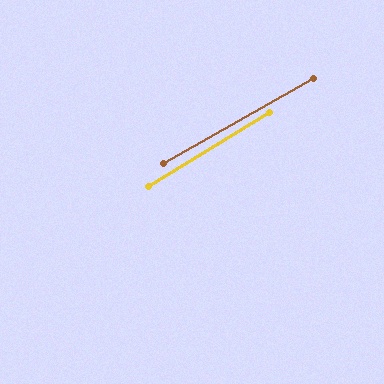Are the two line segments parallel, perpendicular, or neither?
Parallel — their directions differ by only 1.4°.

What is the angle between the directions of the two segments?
Approximately 1 degree.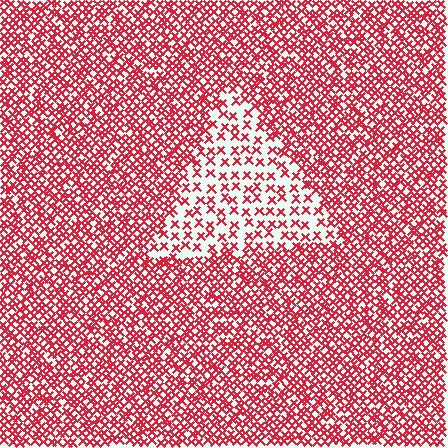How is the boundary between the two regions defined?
The boundary is defined by a change in element density (approximately 2.4x ratio). All elements are the same color, size, and shape.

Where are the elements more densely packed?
The elements are more densely packed outside the triangle boundary.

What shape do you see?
I see a triangle.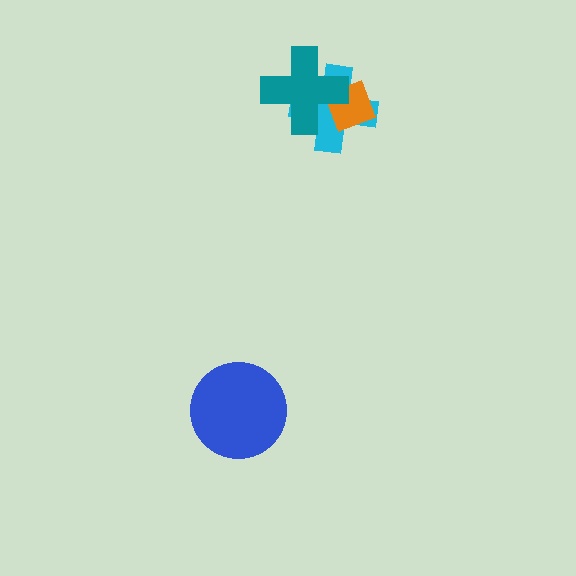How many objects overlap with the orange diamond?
2 objects overlap with the orange diamond.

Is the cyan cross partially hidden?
Yes, it is partially covered by another shape.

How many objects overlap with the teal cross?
2 objects overlap with the teal cross.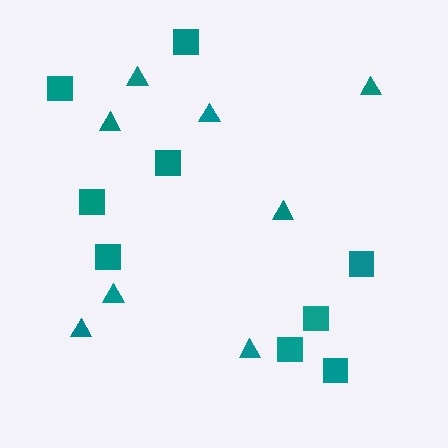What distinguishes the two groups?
There are 2 groups: one group of squares (9) and one group of triangles (8).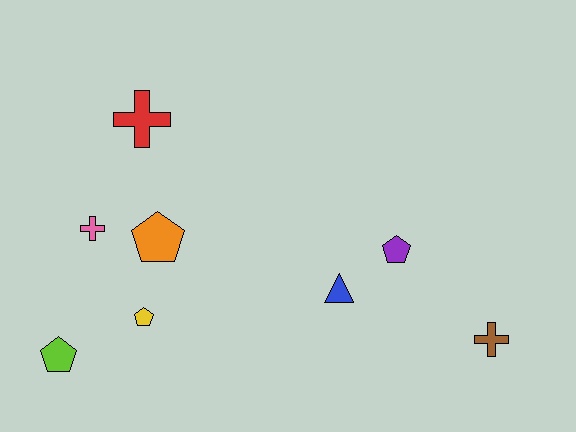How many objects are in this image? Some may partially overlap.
There are 8 objects.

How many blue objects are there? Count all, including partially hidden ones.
There is 1 blue object.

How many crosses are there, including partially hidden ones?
There are 3 crosses.